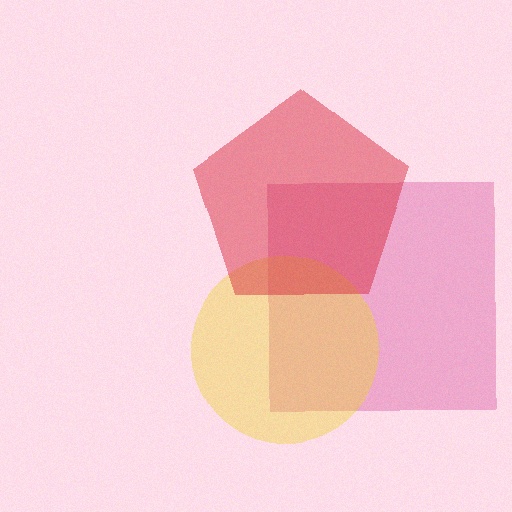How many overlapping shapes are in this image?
There are 3 overlapping shapes in the image.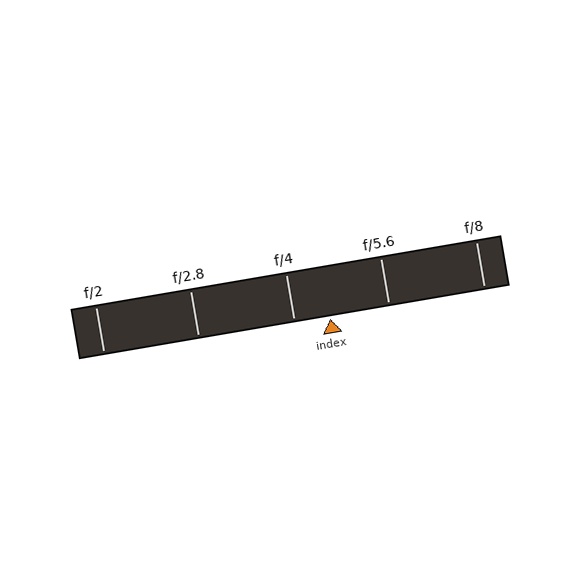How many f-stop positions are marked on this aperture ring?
There are 5 f-stop positions marked.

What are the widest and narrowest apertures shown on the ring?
The widest aperture shown is f/2 and the narrowest is f/8.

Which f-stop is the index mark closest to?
The index mark is closest to f/4.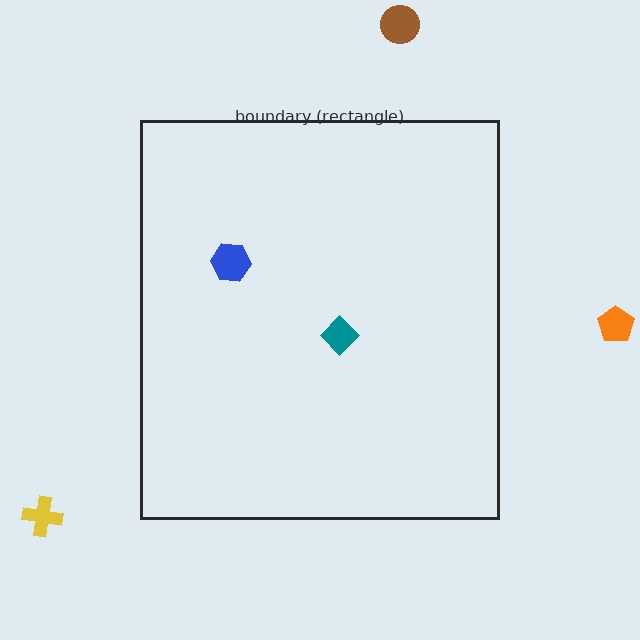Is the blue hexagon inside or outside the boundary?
Inside.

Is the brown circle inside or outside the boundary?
Outside.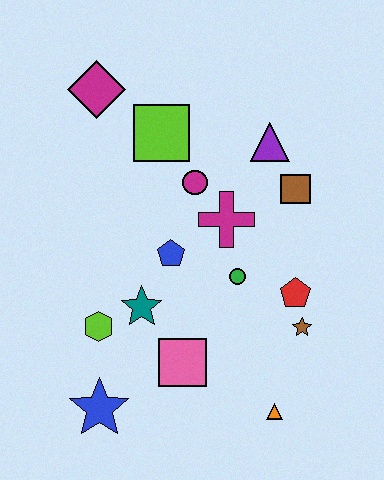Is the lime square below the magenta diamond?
Yes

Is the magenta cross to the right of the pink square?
Yes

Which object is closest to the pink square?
The teal star is closest to the pink square.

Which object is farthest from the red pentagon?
The magenta diamond is farthest from the red pentagon.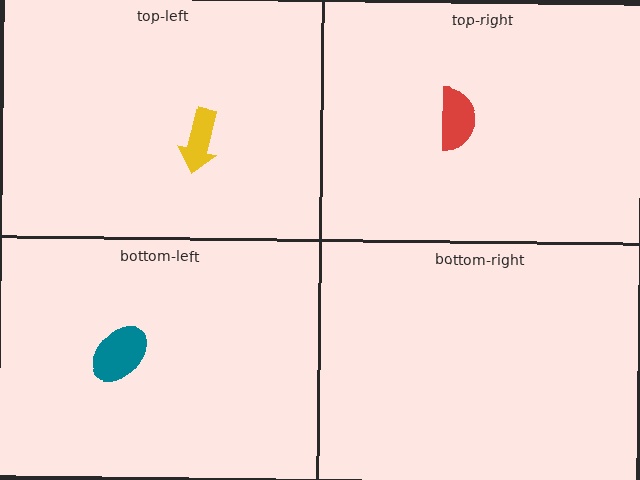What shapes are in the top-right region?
The red semicircle.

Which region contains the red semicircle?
The top-right region.